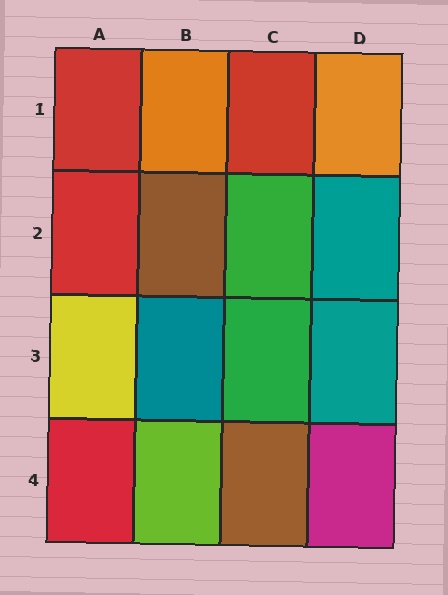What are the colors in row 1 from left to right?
Red, orange, red, orange.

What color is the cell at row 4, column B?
Lime.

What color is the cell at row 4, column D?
Magenta.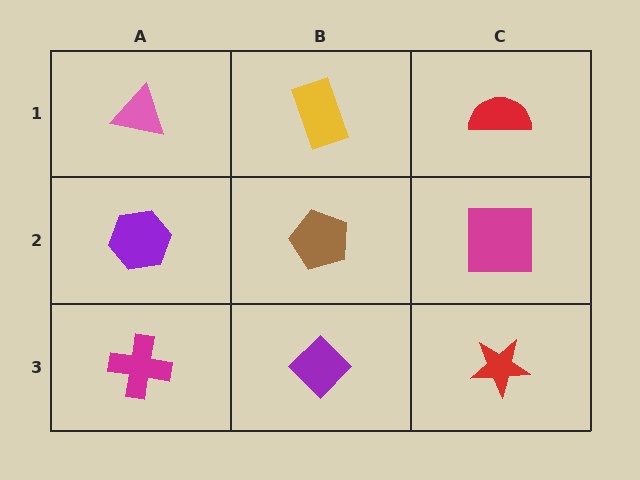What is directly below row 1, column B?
A brown pentagon.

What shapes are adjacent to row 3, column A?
A purple hexagon (row 2, column A), a purple diamond (row 3, column B).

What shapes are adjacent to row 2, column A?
A pink triangle (row 1, column A), a magenta cross (row 3, column A), a brown pentagon (row 2, column B).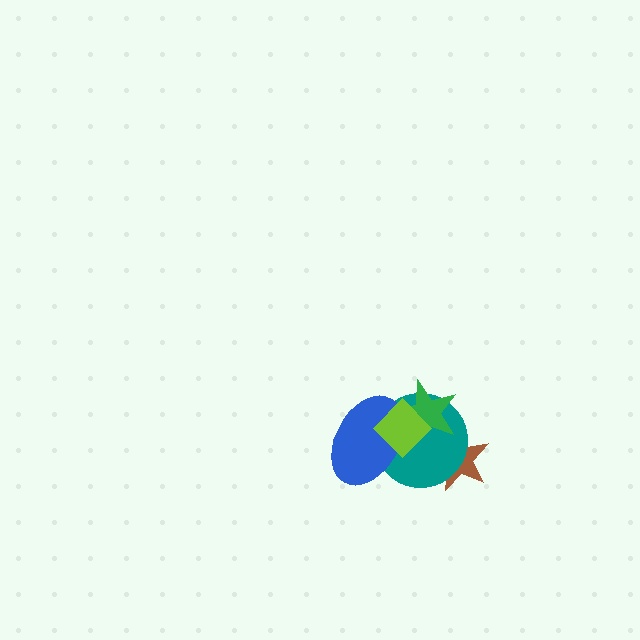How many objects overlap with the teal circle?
4 objects overlap with the teal circle.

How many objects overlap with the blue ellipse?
3 objects overlap with the blue ellipse.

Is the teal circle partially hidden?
Yes, it is partially covered by another shape.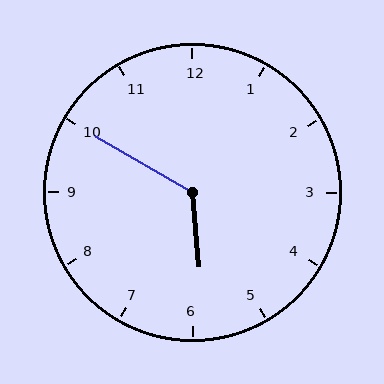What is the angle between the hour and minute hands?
Approximately 125 degrees.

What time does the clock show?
5:50.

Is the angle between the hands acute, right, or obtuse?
It is obtuse.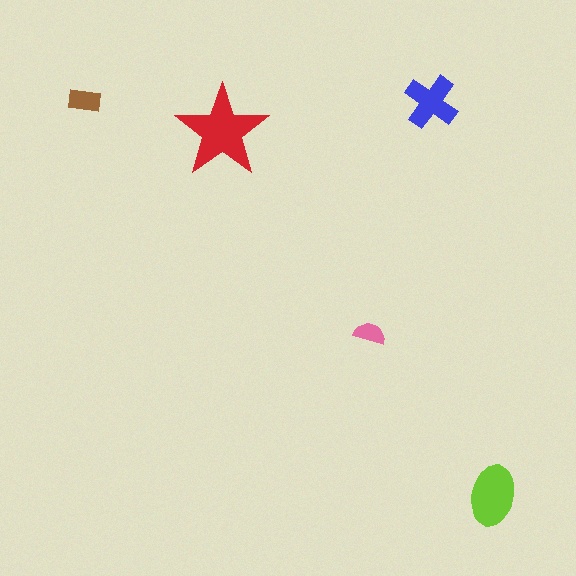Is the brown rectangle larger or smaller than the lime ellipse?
Smaller.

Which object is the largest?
The red star.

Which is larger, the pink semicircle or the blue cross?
The blue cross.